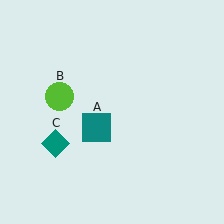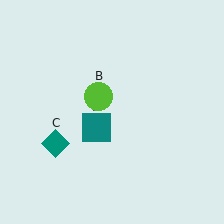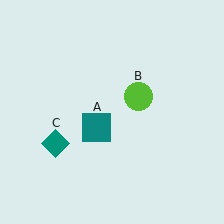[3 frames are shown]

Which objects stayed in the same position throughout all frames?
Teal square (object A) and teal diamond (object C) remained stationary.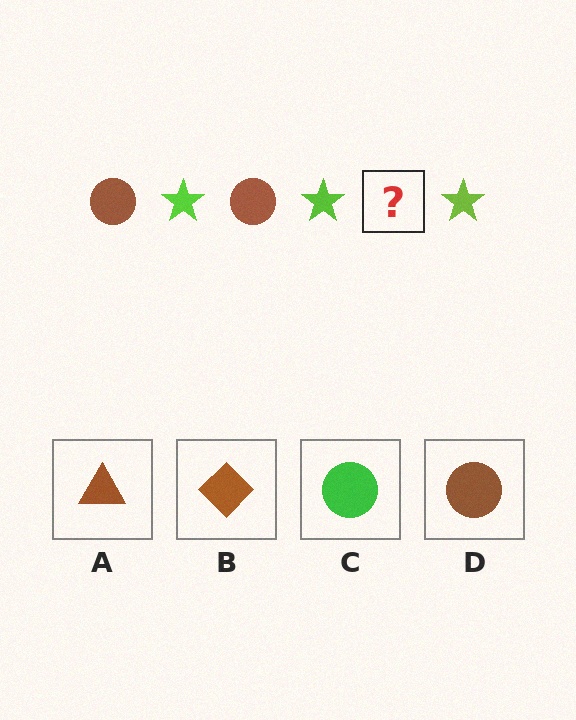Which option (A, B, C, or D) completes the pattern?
D.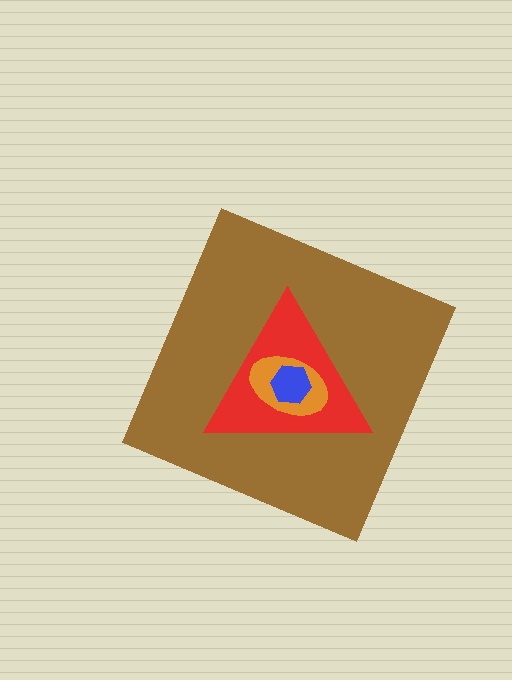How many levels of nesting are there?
4.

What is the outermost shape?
The brown diamond.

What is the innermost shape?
The blue hexagon.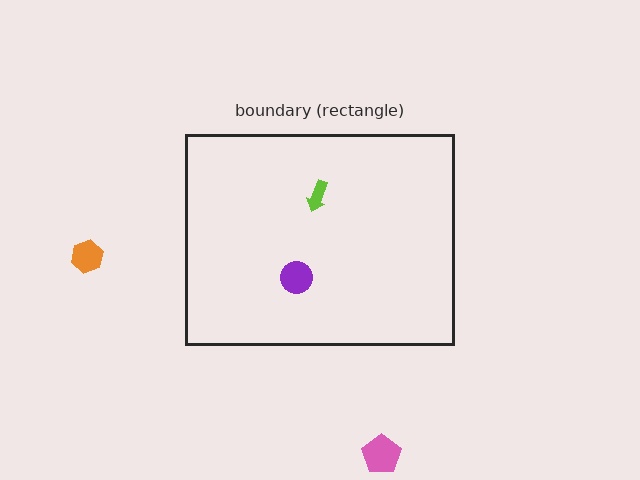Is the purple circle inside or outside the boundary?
Inside.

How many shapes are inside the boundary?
2 inside, 2 outside.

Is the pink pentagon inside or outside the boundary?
Outside.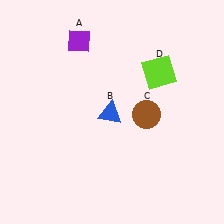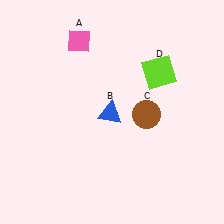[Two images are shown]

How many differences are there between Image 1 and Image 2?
There is 1 difference between the two images.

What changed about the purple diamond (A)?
In Image 1, A is purple. In Image 2, it changed to pink.